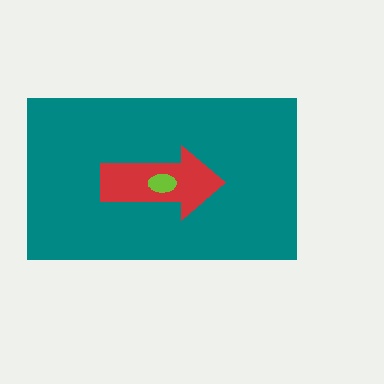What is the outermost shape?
The teal rectangle.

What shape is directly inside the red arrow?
The lime ellipse.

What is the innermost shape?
The lime ellipse.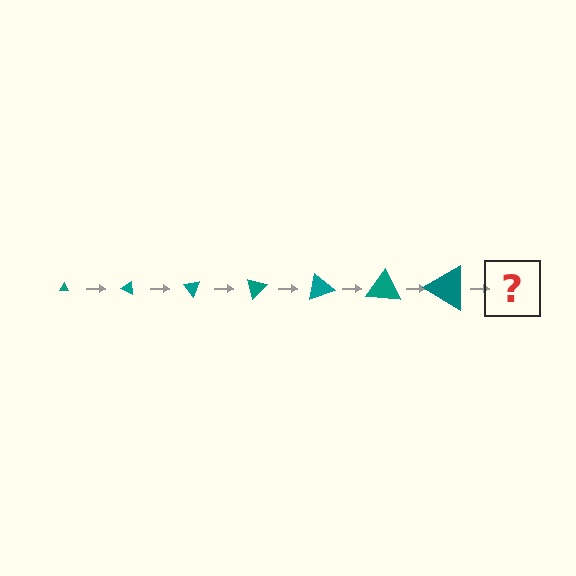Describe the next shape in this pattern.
It should be a triangle, larger than the previous one and rotated 175 degrees from the start.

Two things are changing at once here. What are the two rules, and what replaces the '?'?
The two rules are that the triangle grows larger each step and it rotates 25 degrees each step. The '?' should be a triangle, larger than the previous one and rotated 175 degrees from the start.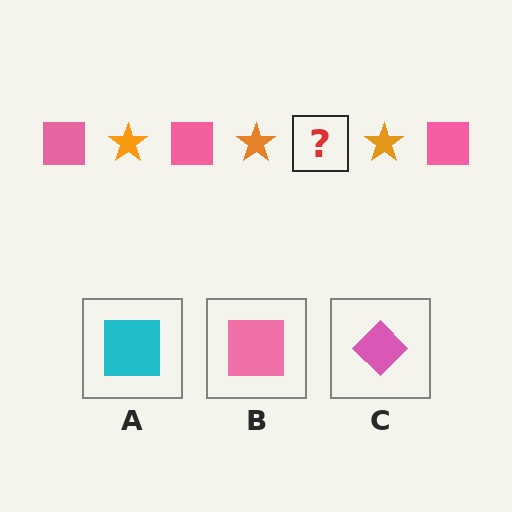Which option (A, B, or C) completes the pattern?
B.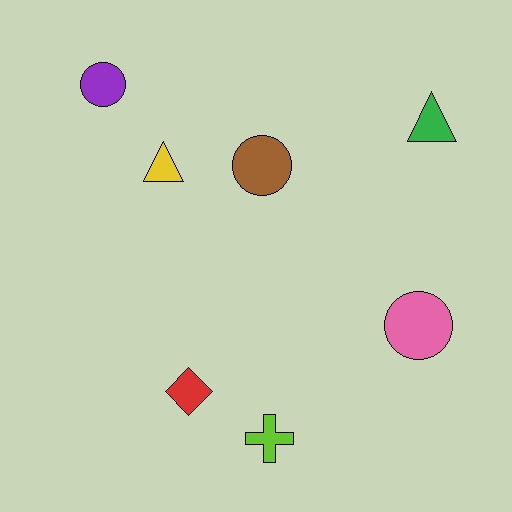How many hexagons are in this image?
There are no hexagons.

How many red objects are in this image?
There is 1 red object.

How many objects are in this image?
There are 7 objects.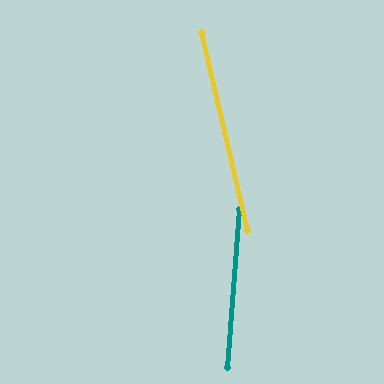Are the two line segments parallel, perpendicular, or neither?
Neither parallel nor perpendicular — they differ by about 17°.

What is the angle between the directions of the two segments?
Approximately 17 degrees.